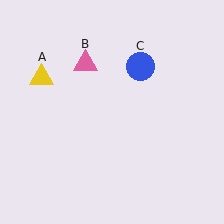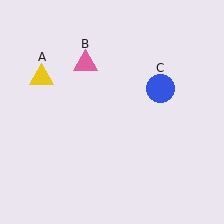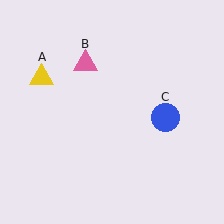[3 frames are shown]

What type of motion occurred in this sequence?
The blue circle (object C) rotated clockwise around the center of the scene.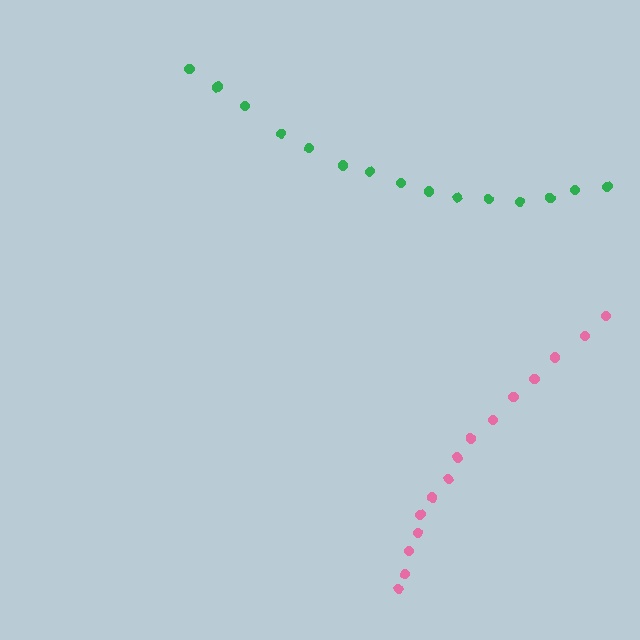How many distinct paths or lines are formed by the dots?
There are 2 distinct paths.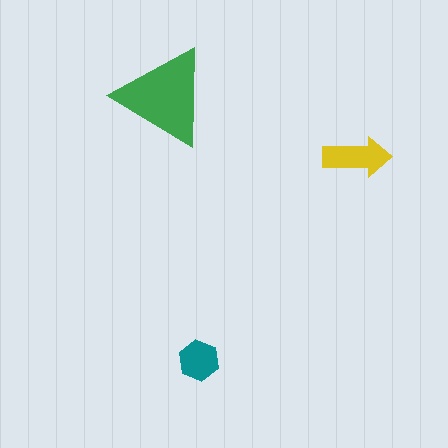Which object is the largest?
The green triangle.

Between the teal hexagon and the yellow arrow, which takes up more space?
The yellow arrow.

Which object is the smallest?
The teal hexagon.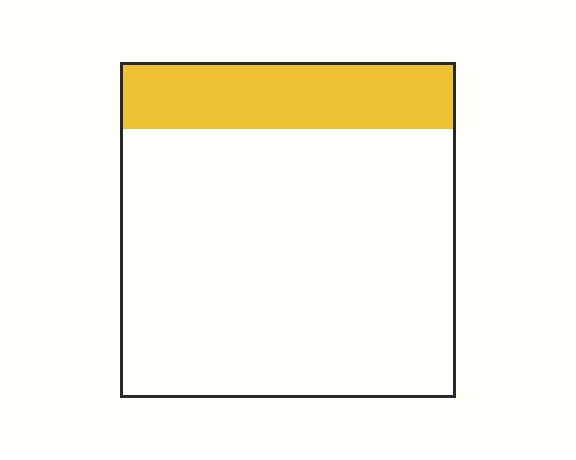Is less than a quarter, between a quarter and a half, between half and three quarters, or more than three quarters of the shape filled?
Less than a quarter.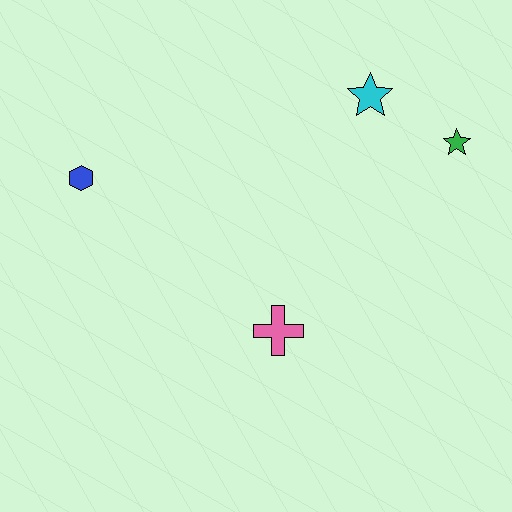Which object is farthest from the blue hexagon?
The green star is farthest from the blue hexagon.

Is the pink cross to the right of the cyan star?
No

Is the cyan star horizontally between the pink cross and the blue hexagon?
No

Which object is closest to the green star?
The cyan star is closest to the green star.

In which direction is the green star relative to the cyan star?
The green star is to the right of the cyan star.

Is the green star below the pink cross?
No